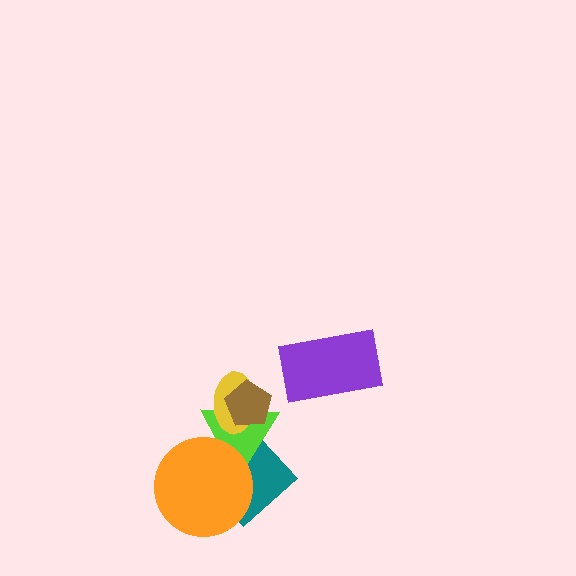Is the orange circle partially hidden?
No, no other shape covers it.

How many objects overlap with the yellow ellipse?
2 objects overlap with the yellow ellipse.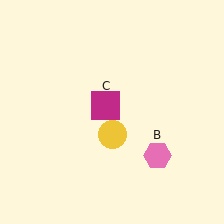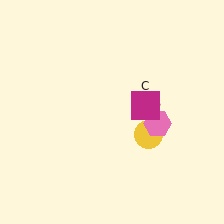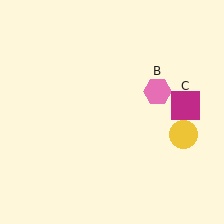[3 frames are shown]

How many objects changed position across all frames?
3 objects changed position: yellow circle (object A), pink hexagon (object B), magenta square (object C).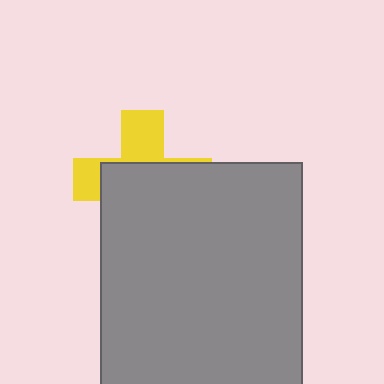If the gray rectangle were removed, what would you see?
You would see the complete yellow cross.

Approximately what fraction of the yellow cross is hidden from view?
Roughly 64% of the yellow cross is hidden behind the gray rectangle.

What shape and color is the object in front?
The object in front is a gray rectangle.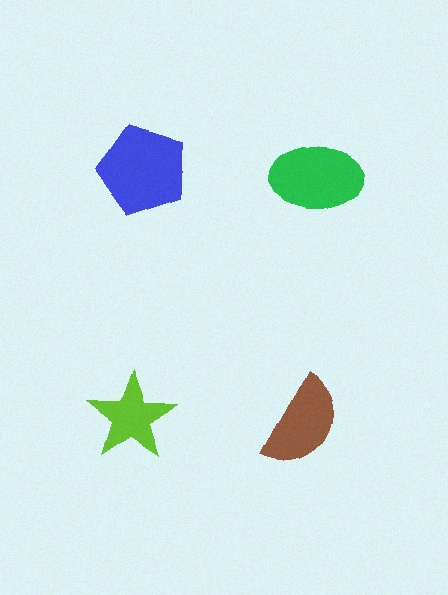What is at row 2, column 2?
A brown semicircle.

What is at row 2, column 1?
A lime star.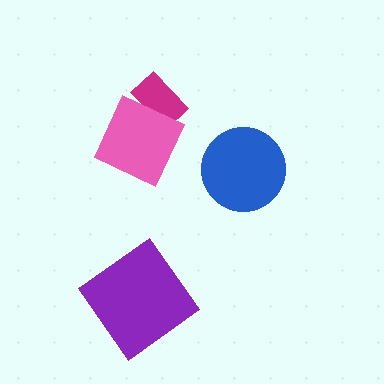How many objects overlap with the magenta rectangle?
1 object overlaps with the magenta rectangle.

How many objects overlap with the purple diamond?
0 objects overlap with the purple diamond.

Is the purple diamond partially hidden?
No, no other shape covers it.